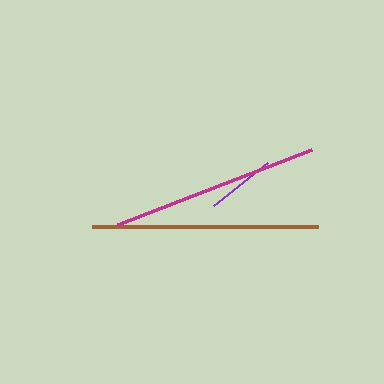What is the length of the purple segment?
The purple segment is approximately 69 pixels long.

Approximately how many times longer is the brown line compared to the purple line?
The brown line is approximately 3.3 times the length of the purple line.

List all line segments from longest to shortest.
From longest to shortest: brown, magenta, purple.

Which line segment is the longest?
The brown line is the longest at approximately 226 pixels.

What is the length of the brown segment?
The brown segment is approximately 226 pixels long.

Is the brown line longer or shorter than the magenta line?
The brown line is longer than the magenta line.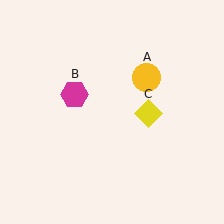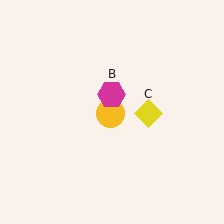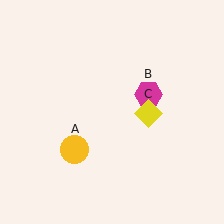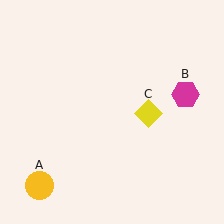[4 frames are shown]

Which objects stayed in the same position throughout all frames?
Yellow diamond (object C) remained stationary.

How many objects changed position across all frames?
2 objects changed position: yellow circle (object A), magenta hexagon (object B).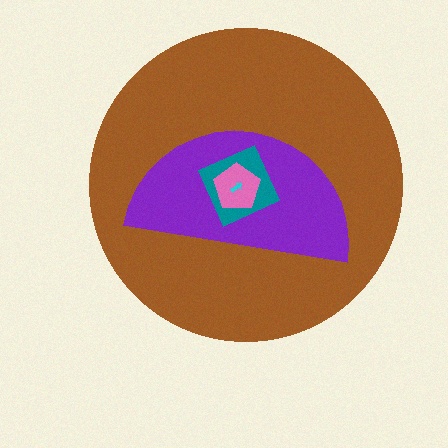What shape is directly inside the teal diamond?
The pink pentagon.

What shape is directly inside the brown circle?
The purple semicircle.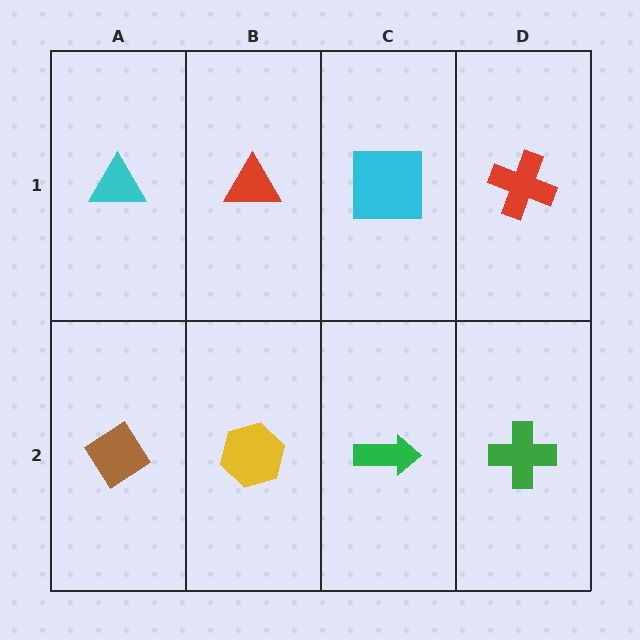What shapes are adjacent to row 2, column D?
A red cross (row 1, column D), a green arrow (row 2, column C).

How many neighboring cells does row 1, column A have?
2.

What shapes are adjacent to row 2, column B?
A red triangle (row 1, column B), a brown diamond (row 2, column A), a green arrow (row 2, column C).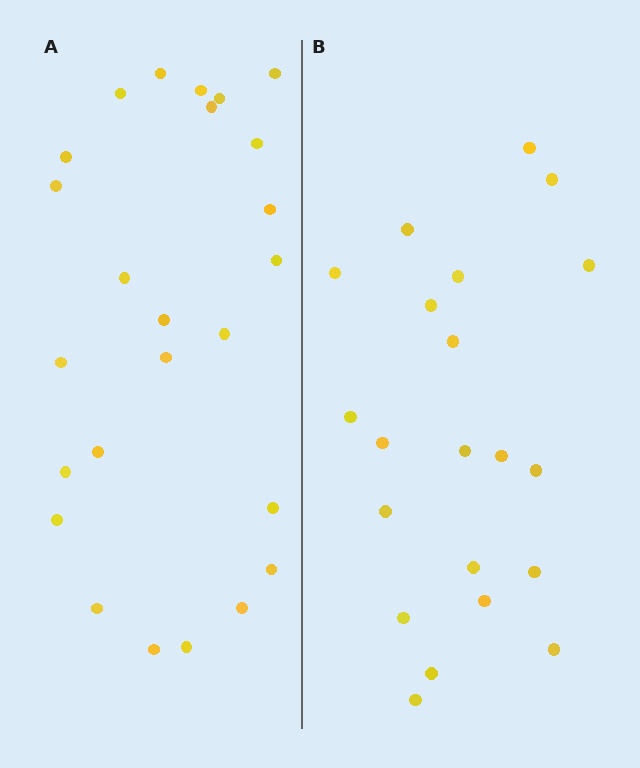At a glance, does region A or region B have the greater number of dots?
Region A (the left region) has more dots.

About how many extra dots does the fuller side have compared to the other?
Region A has about 4 more dots than region B.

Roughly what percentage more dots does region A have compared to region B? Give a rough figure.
About 20% more.